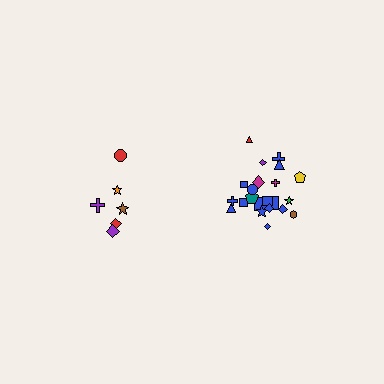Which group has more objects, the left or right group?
The right group.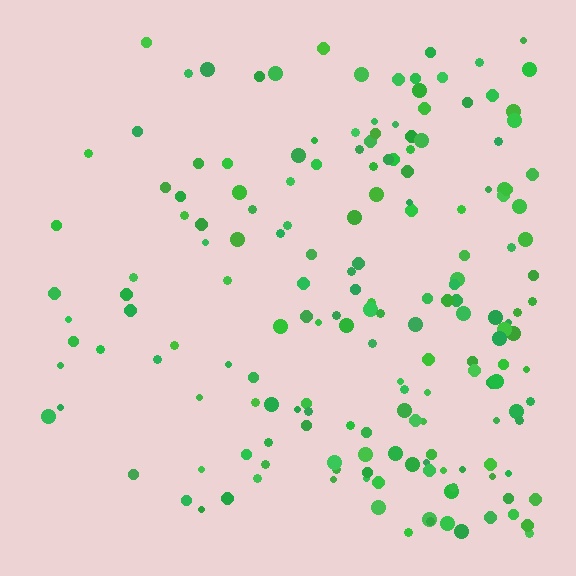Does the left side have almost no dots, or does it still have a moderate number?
Still a moderate number, just noticeably fewer than the right.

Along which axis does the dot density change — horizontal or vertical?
Horizontal.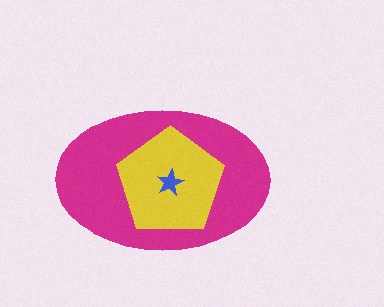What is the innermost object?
The blue star.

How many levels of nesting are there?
3.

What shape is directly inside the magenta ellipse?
The yellow pentagon.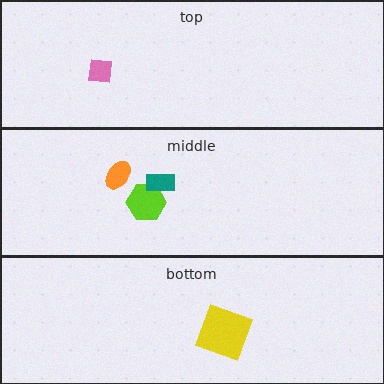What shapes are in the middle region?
The orange ellipse, the lime hexagon, the teal rectangle.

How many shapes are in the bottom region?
1.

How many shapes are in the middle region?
3.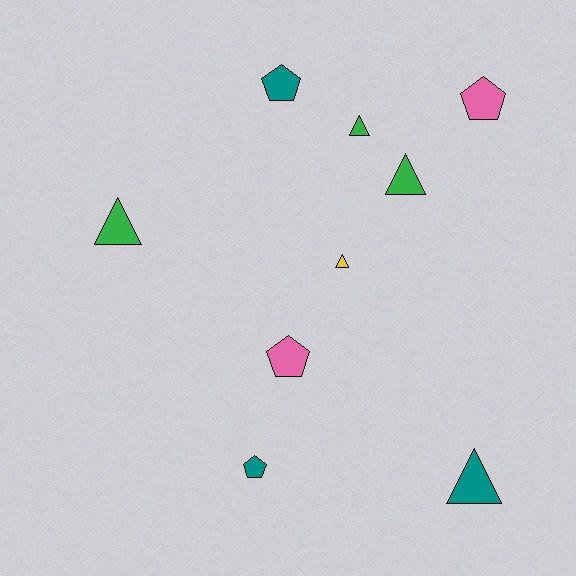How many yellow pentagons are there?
There are no yellow pentagons.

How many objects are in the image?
There are 9 objects.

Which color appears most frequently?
Green, with 3 objects.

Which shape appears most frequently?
Triangle, with 5 objects.